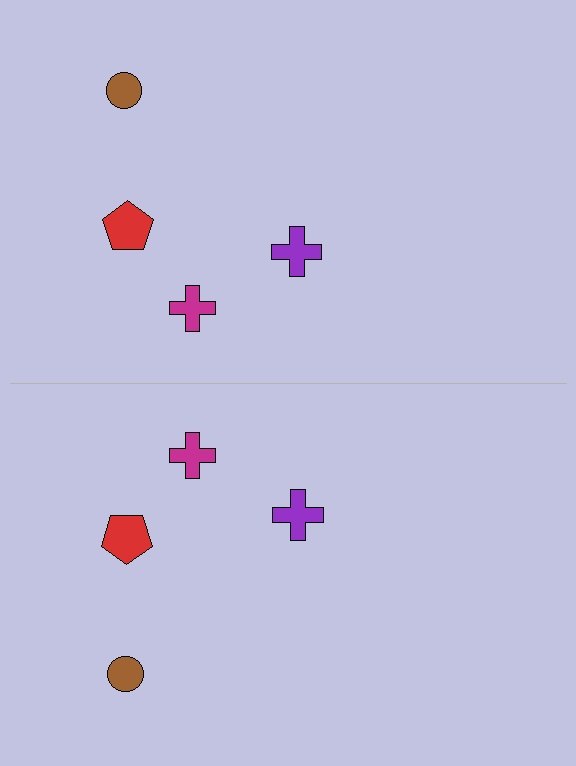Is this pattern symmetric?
Yes, this pattern has bilateral (reflection) symmetry.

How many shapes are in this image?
There are 8 shapes in this image.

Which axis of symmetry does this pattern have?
The pattern has a horizontal axis of symmetry running through the center of the image.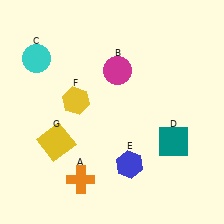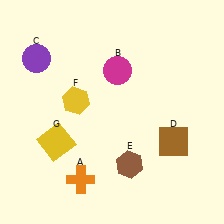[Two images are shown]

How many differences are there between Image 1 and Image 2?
There are 3 differences between the two images.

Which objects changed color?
C changed from cyan to purple. D changed from teal to brown. E changed from blue to brown.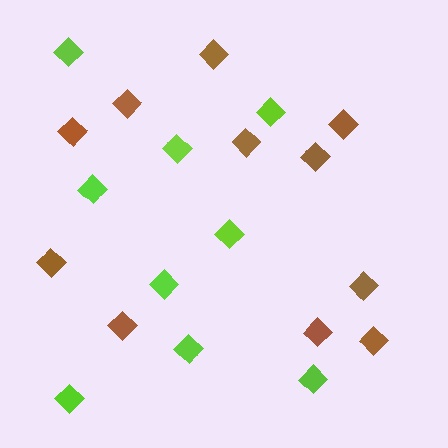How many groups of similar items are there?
There are 2 groups: one group of lime diamonds (9) and one group of brown diamonds (11).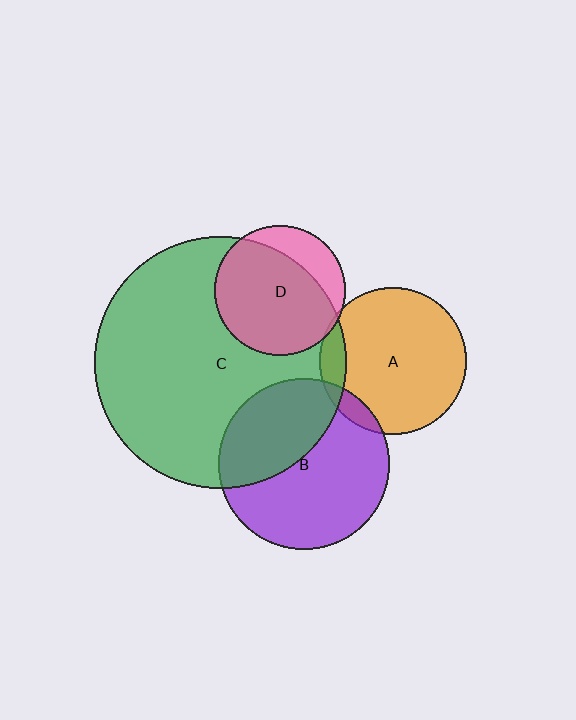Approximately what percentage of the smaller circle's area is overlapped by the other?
Approximately 75%.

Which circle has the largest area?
Circle C (green).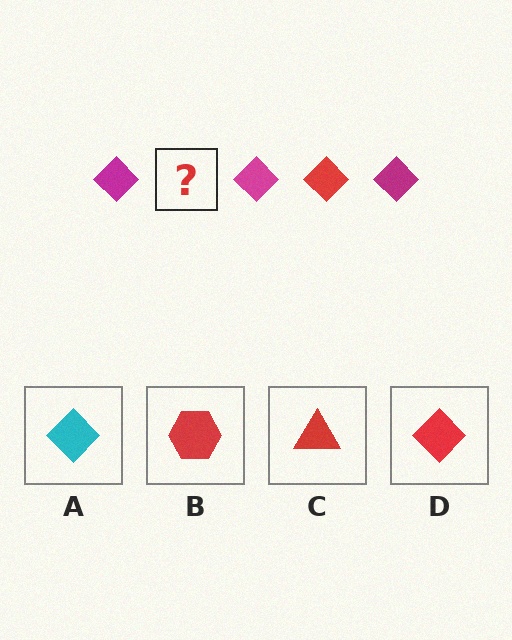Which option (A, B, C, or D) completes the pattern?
D.